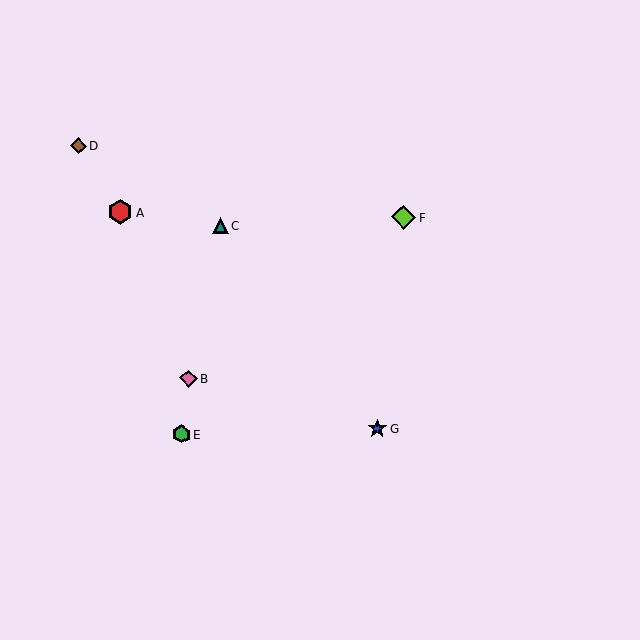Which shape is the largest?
The red hexagon (labeled A) is the largest.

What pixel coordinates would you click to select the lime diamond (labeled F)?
Click at (404, 217) to select the lime diamond F.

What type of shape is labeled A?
Shape A is a red hexagon.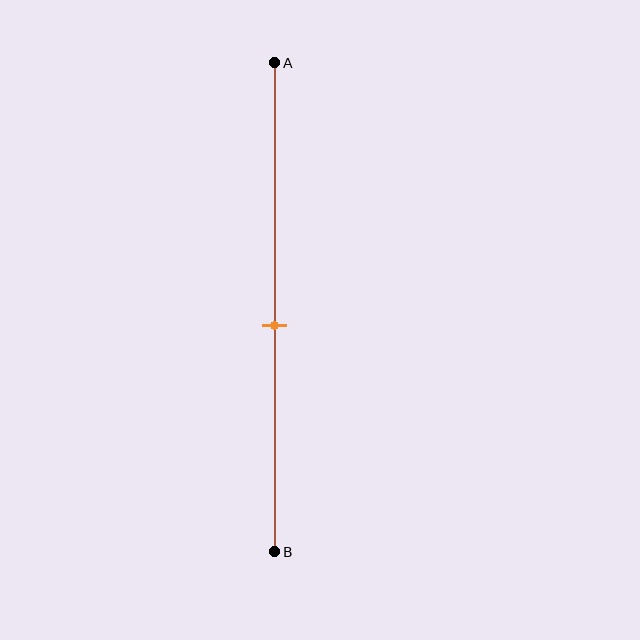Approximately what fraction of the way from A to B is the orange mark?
The orange mark is approximately 55% of the way from A to B.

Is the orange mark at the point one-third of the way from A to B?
No, the mark is at about 55% from A, not at the 33% one-third point.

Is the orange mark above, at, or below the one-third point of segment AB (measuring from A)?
The orange mark is below the one-third point of segment AB.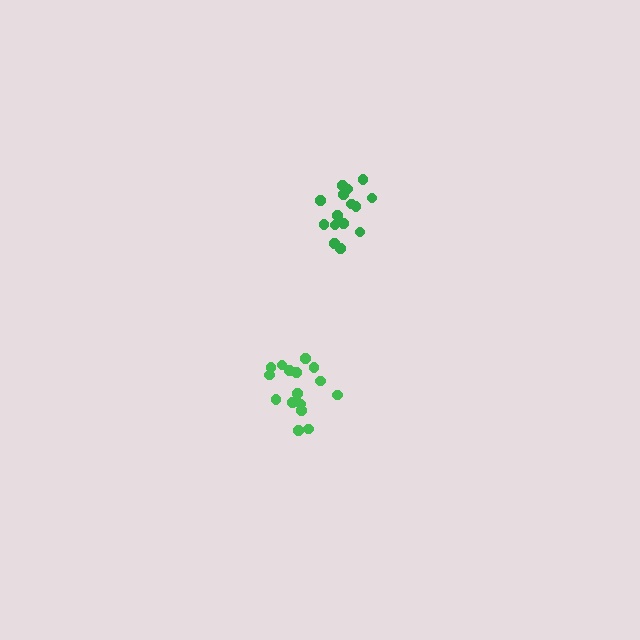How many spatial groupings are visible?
There are 2 spatial groupings.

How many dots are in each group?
Group 1: 15 dots, Group 2: 17 dots (32 total).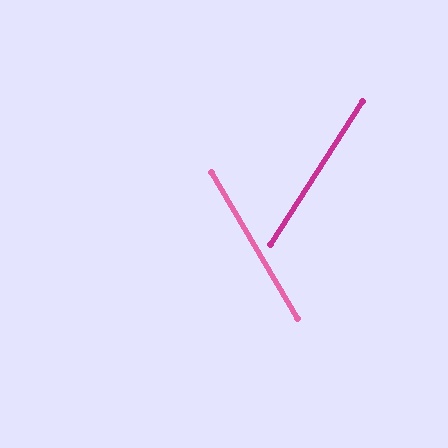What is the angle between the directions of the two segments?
Approximately 63 degrees.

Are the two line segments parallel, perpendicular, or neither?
Neither parallel nor perpendicular — they differ by about 63°.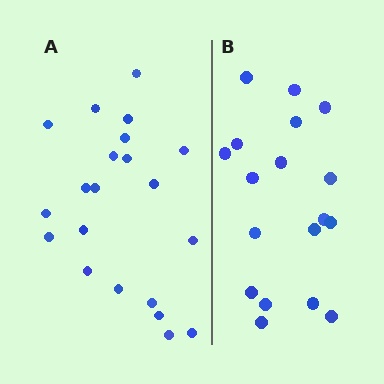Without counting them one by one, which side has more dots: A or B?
Region A (the left region) has more dots.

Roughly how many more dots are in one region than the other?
Region A has just a few more — roughly 2 or 3 more dots than region B.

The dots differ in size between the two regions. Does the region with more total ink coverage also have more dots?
No. Region B has more total ink coverage because its dots are larger, but region A actually contains more individual dots. Total area can be misleading — the number of items is what matters here.